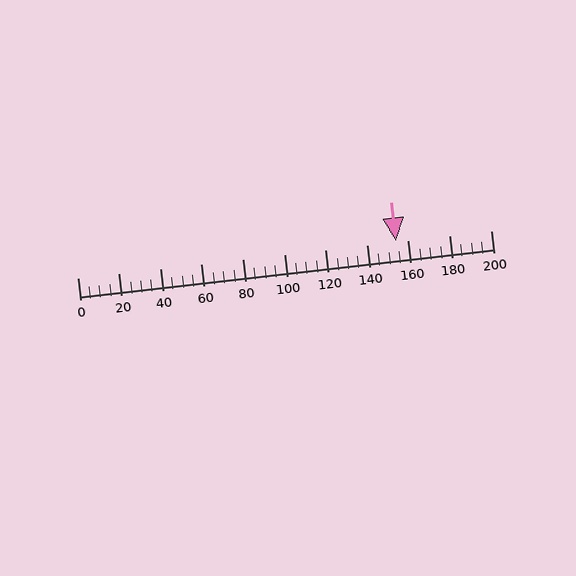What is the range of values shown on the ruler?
The ruler shows values from 0 to 200.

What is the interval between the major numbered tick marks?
The major tick marks are spaced 20 units apart.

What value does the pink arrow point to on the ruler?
The pink arrow points to approximately 154.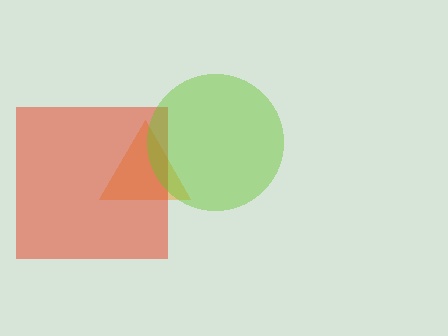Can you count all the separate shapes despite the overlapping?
Yes, there are 3 separate shapes.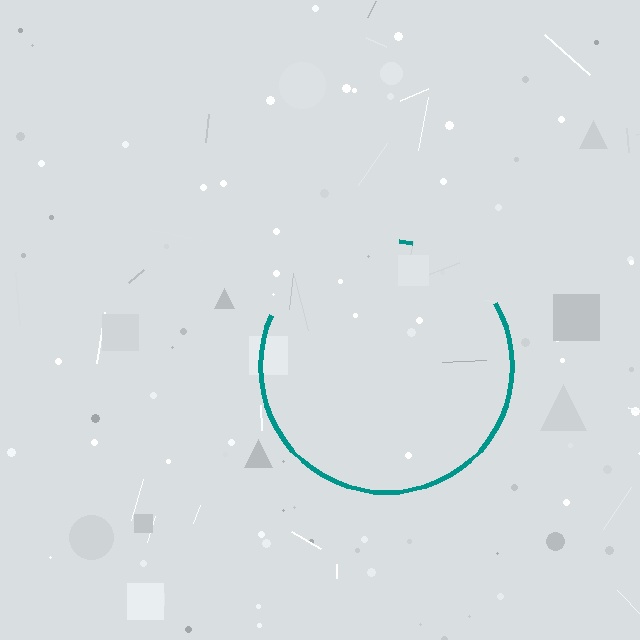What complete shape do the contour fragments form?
The contour fragments form a circle.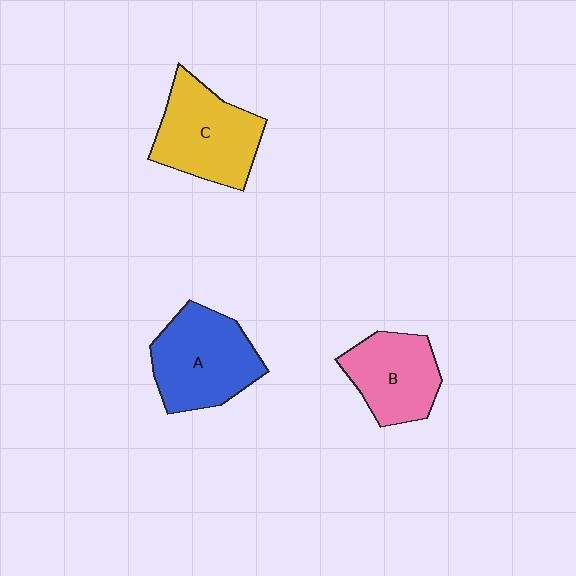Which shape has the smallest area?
Shape B (pink).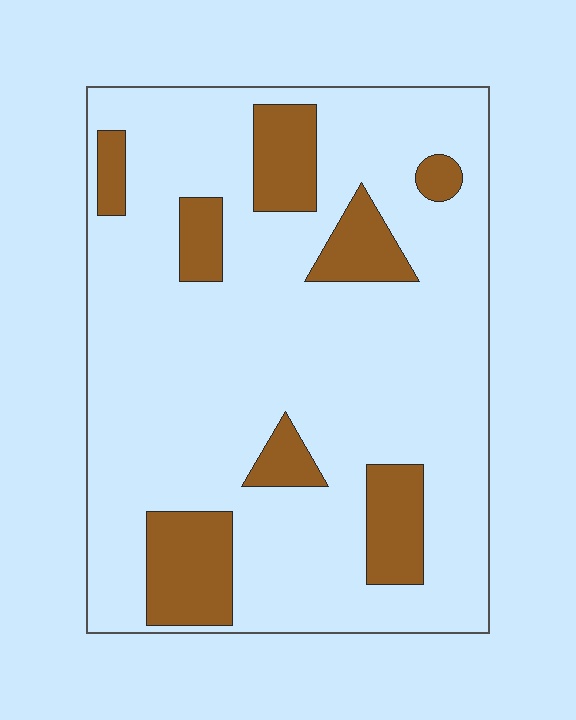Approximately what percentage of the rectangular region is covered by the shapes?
Approximately 20%.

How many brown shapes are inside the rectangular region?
8.